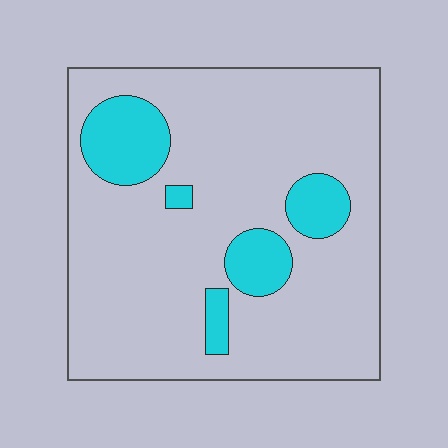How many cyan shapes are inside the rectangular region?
5.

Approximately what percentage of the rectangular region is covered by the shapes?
Approximately 15%.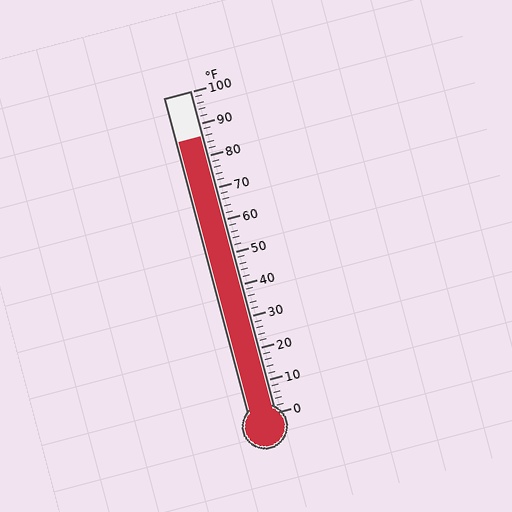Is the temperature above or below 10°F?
The temperature is above 10°F.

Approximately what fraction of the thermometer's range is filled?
The thermometer is filled to approximately 85% of its range.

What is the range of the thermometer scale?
The thermometer scale ranges from 0°F to 100°F.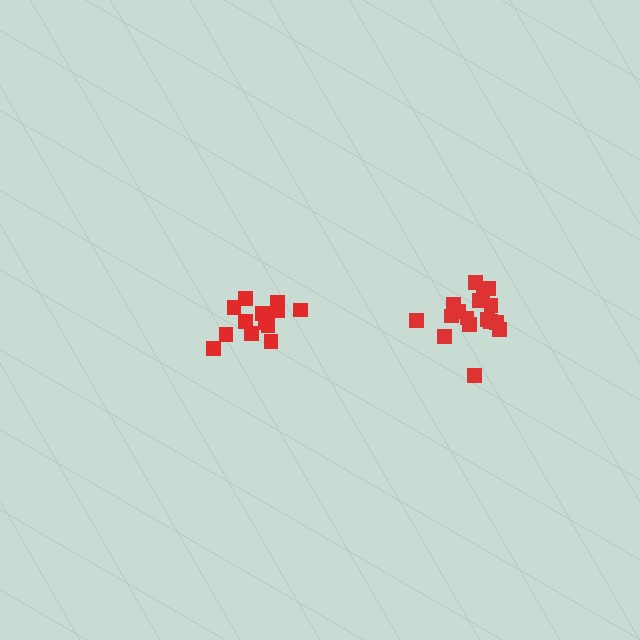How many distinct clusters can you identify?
There are 2 distinct clusters.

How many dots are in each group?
Group 1: 17 dots, Group 2: 14 dots (31 total).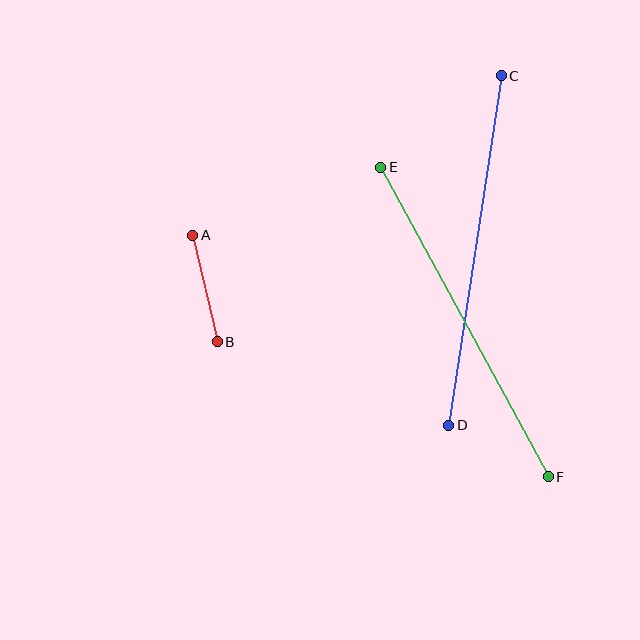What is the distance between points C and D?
The distance is approximately 353 pixels.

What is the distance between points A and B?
The distance is approximately 109 pixels.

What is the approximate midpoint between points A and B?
The midpoint is at approximately (205, 289) pixels.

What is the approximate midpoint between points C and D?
The midpoint is at approximately (475, 251) pixels.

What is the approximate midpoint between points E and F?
The midpoint is at approximately (464, 322) pixels.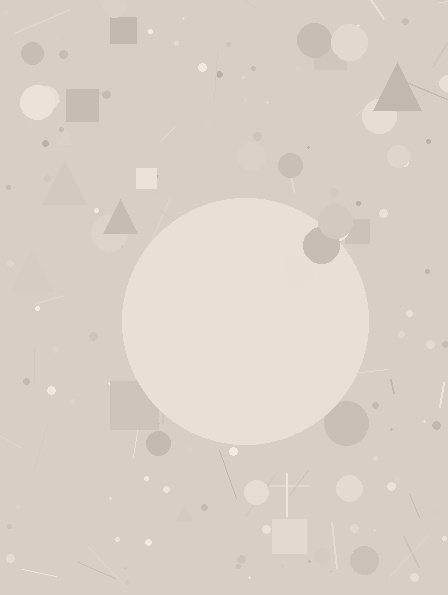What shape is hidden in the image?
A circle is hidden in the image.